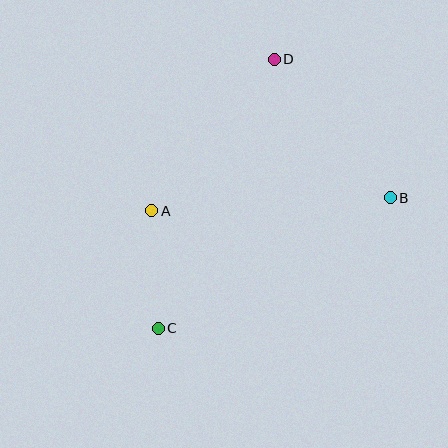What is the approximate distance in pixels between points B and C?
The distance between B and C is approximately 266 pixels.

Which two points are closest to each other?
Points A and C are closest to each other.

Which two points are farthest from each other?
Points C and D are farthest from each other.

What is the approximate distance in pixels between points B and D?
The distance between B and D is approximately 181 pixels.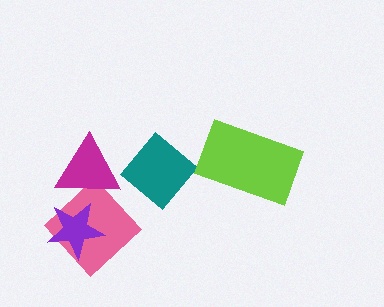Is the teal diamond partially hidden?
No, no other shape covers it.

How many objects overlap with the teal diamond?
0 objects overlap with the teal diamond.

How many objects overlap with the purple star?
1 object overlaps with the purple star.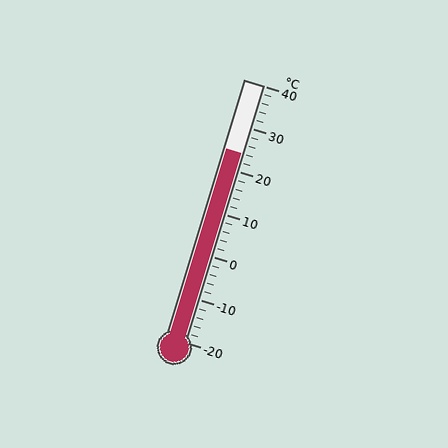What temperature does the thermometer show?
The thermometer shows approximately 24°C.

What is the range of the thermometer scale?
The thermometer scale ranges from -20°C to 40°C.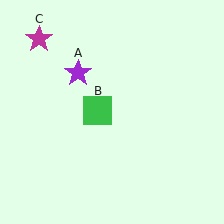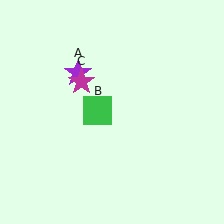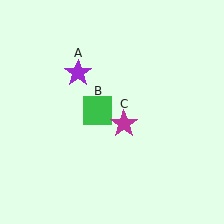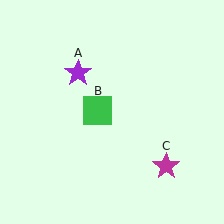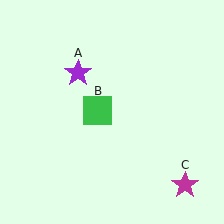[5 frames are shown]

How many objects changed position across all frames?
1 object changed position: magenta star (object C).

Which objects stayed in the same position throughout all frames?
Purple star (object A) and green square (object B) remained stationary.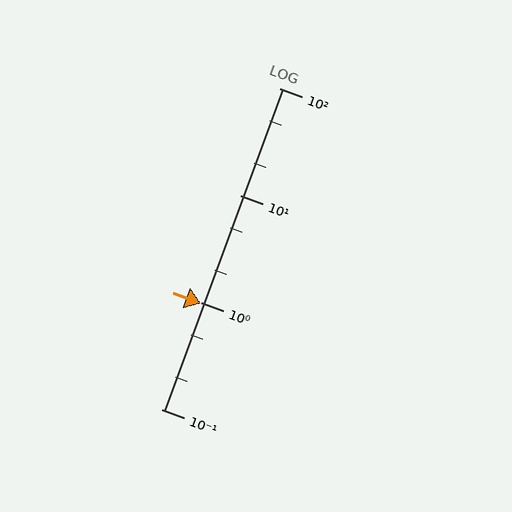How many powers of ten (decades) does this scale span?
The scale spans 3 decades, from 0.1 to 100.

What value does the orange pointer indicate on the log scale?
The pointer indicates approximately 0.98.